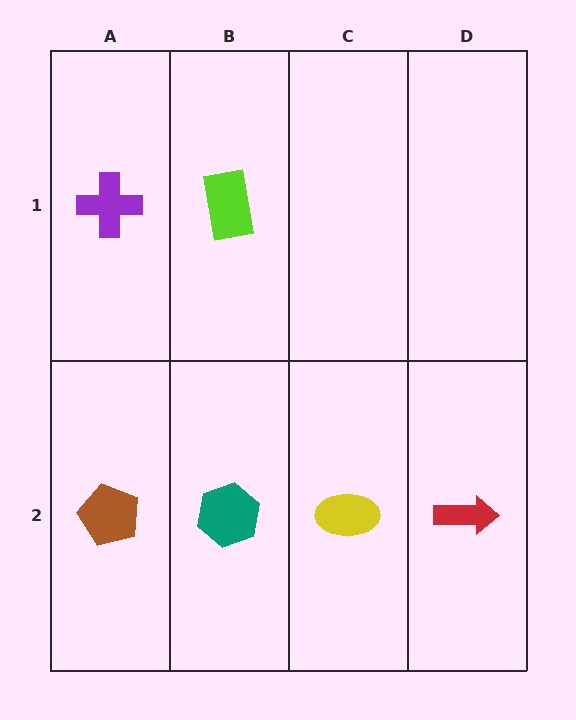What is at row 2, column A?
A brown pentagon.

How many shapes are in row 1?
2 shapes.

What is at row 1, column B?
A lime rectangle.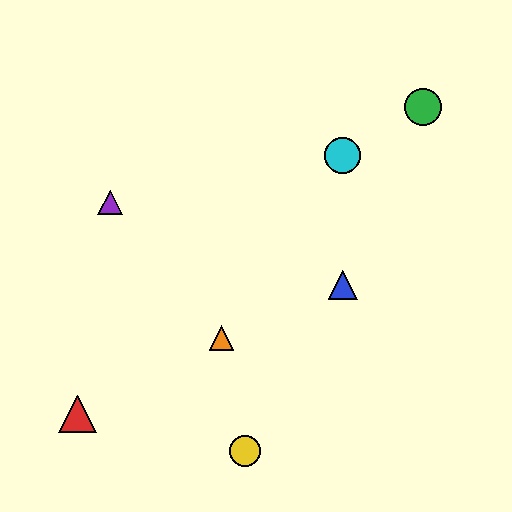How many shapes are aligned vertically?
2 shapes (the blue triangle, the cyan circle) are aligned vertically.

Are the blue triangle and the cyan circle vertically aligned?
Yes, both are at x≈343.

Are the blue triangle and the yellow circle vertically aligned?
No, the blue triangle is at x≈343 and the yellow circle is at x≈245.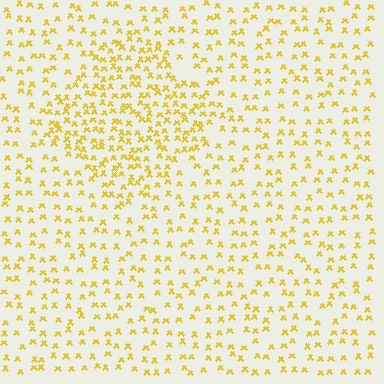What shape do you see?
I see a diamond.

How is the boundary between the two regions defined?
The boundary is defined by a change in element density (approximately 1.9x ratio). All elements are the same color, size, and shape.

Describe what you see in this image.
The image contains small yellow elements arranged at two different densities. A diamond-shaped region is visible where the elements are more densely packed than the surrounding area.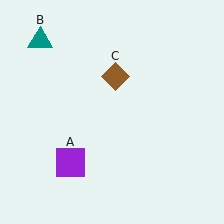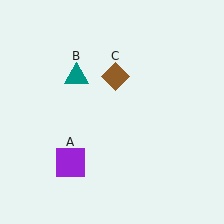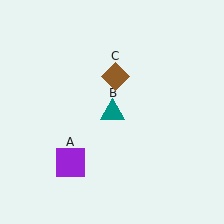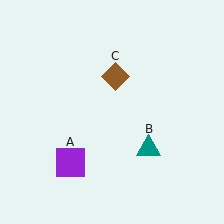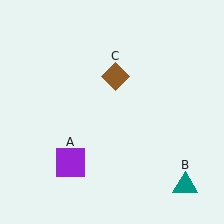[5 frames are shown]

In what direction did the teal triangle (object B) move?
The teal triangle (object B) moved down and to the right.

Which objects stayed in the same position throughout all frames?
Purple square (object A) and brown diamond (object C) remained stationary.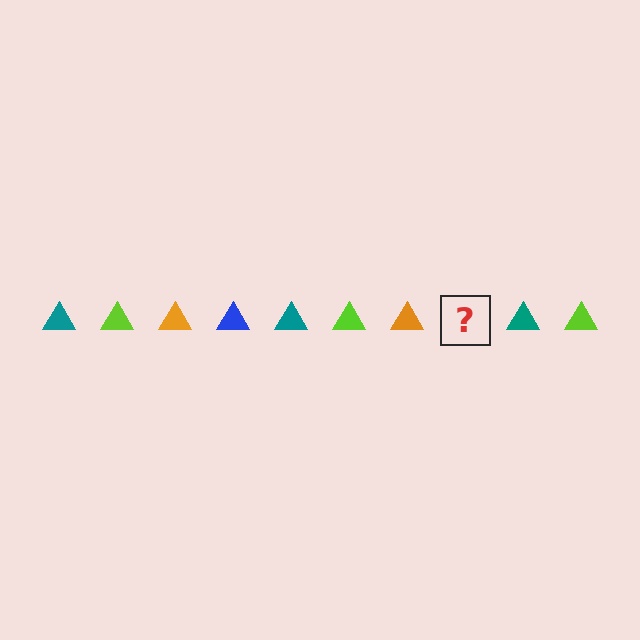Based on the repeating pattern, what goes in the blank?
The blank should be a blue triangle.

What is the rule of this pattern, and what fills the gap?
The rule is that the pattern cycles through teal, lime, orange, blue triangles. The gap should be filled with a blue triangle.